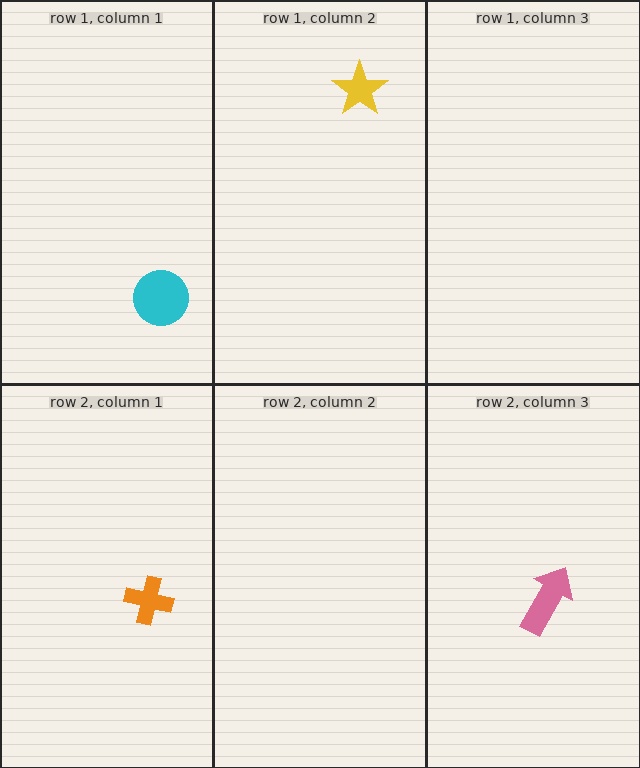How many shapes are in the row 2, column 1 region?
1.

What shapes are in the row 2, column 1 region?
The orange cross.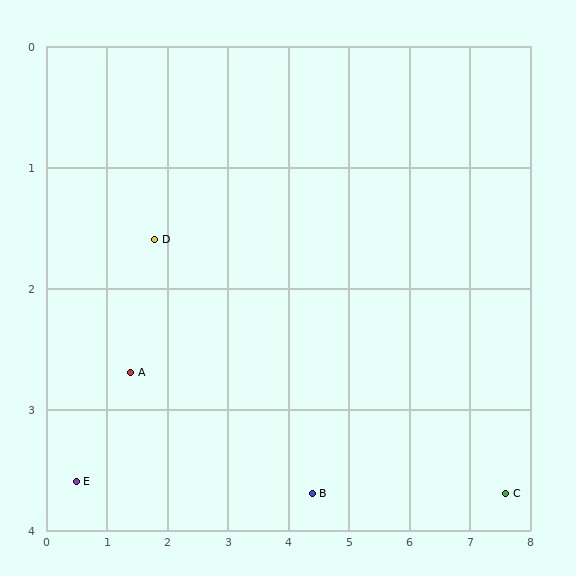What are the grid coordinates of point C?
Point C is at approximately (7.6, 3.7).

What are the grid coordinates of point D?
Point D is at approximately (1.8, 1.6).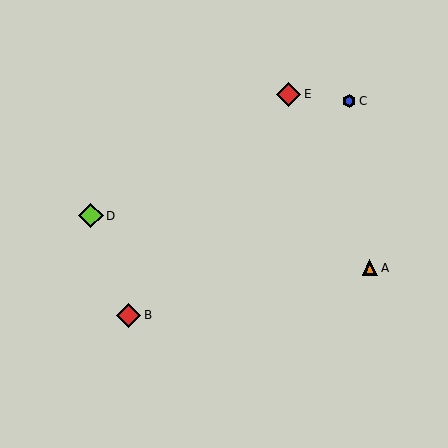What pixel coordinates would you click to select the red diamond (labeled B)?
Click at (129, 315) to select the red diamond B.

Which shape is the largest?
The lime diamond (labeled D) is the largest.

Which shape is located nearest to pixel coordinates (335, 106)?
The blue hexagon (labeled C) at (349, 101) is nearest to that location.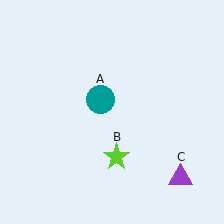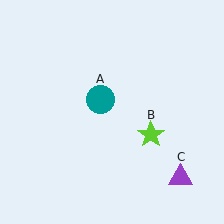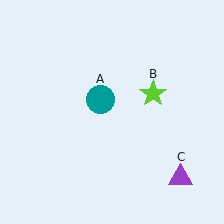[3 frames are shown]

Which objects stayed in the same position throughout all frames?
Teal circle (object A) and purple triangle (object C) remained stationary.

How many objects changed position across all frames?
1 object changed position: lime star (object B).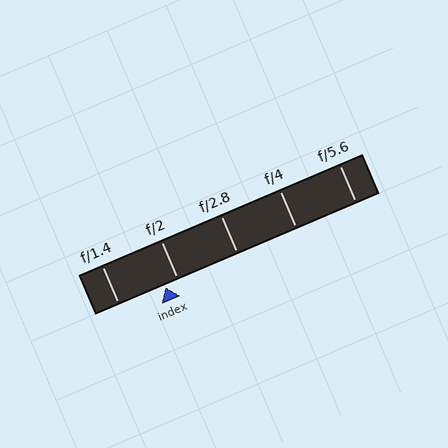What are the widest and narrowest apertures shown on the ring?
The widest aperture shown is f/1.4 and the narrowest is f/5.6.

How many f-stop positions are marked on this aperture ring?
There are 5 f-stop positions marked.